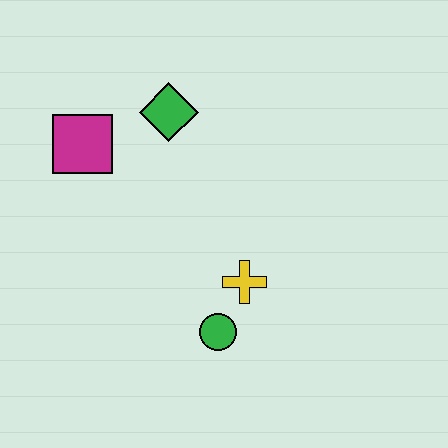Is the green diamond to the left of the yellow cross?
Yes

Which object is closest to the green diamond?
The magenta square is closest to the green diamond.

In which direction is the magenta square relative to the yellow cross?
The magenta square is to the left of the yellow cross.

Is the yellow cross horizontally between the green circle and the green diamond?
No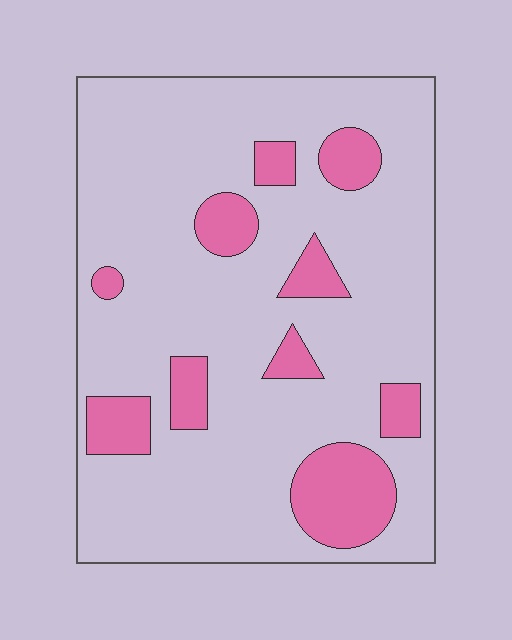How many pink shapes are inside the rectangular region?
10.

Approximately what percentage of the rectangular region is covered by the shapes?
Approximately 20%.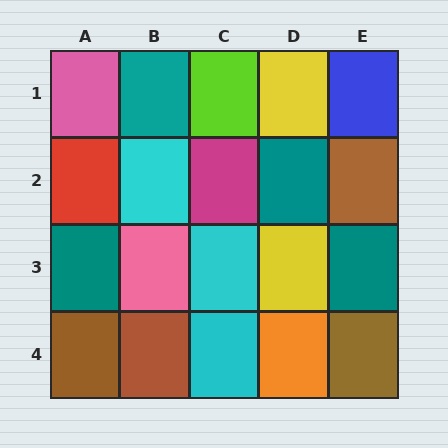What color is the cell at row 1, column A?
Pink.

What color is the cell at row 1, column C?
Lime.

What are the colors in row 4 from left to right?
Brown, brown, cyan, orange, brown.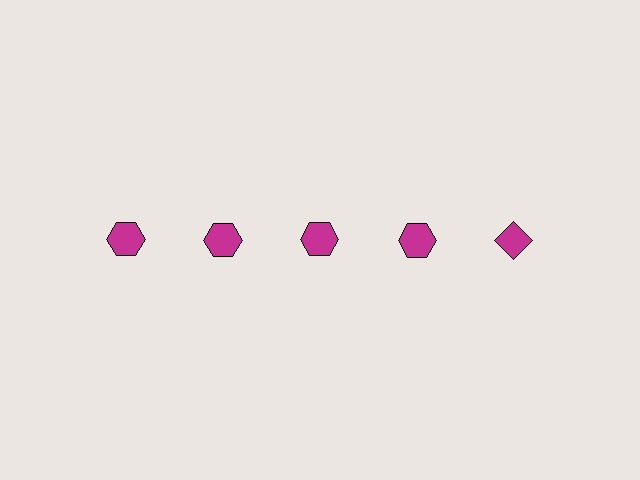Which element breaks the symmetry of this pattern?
The magenta diamond in the top row, rightmost column breaks the symmetry. All other shapes are magenta hexagons.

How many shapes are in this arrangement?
There are 5 shapes arranged in a grid pattern.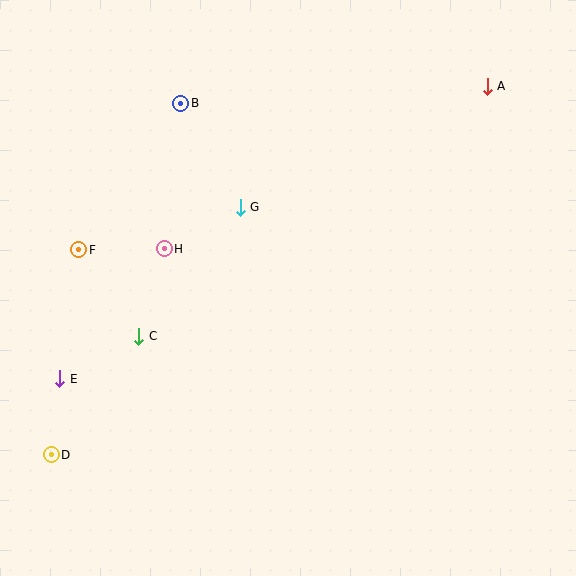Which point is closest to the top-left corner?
Point B is closest to the top-left corner.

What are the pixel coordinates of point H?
Point H is at (164, 249).